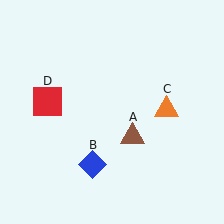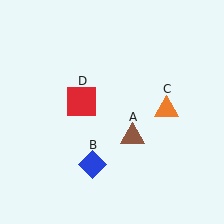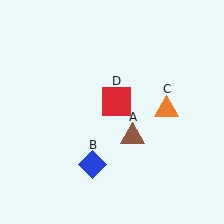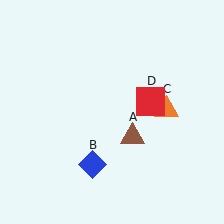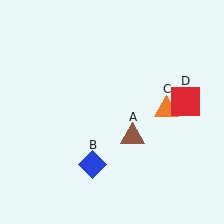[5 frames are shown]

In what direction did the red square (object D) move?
The red square (object D) moved right.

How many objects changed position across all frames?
1 object changed position: red square (object D).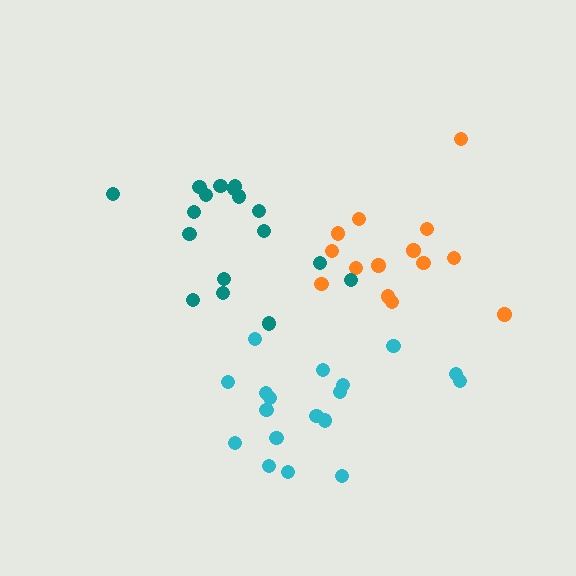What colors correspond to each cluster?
The clusters are colored: orange, cyan, teal.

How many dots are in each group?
Group 1: 14 dots, Group 2: 18 dots, Group 3: 17 dots (49 total).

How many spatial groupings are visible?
There are 3 spatial groupings.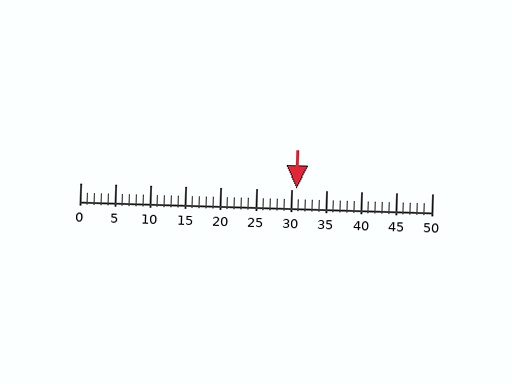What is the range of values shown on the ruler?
The ruler shows values from 0 to 50.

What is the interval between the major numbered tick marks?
The major tick marks are spaced 5 units apart.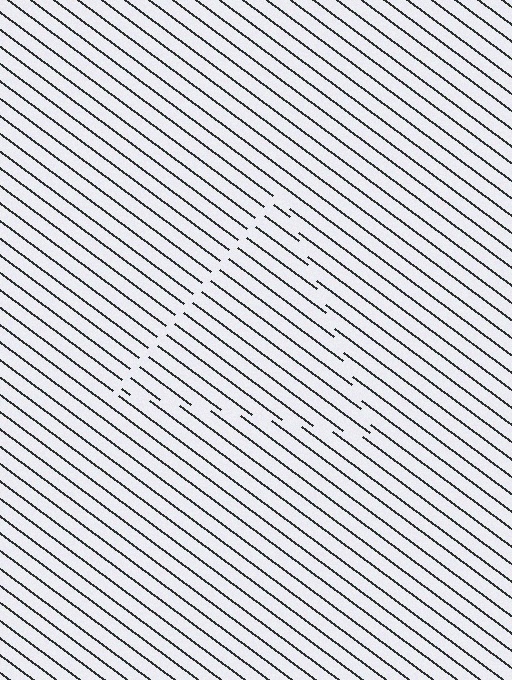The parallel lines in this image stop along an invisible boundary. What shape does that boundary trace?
An illusory triangle. The interior of the shape contains the same grating, shifted by half a period — the contour is defined by the phase discontinuity where line-ends from the inner and outer gratings abut.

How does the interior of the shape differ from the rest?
The interior of the shape contains the same grating, shifted by half a period — the contour is defined by the phase discontinuity where line-ends from the inner and outer gratings abut.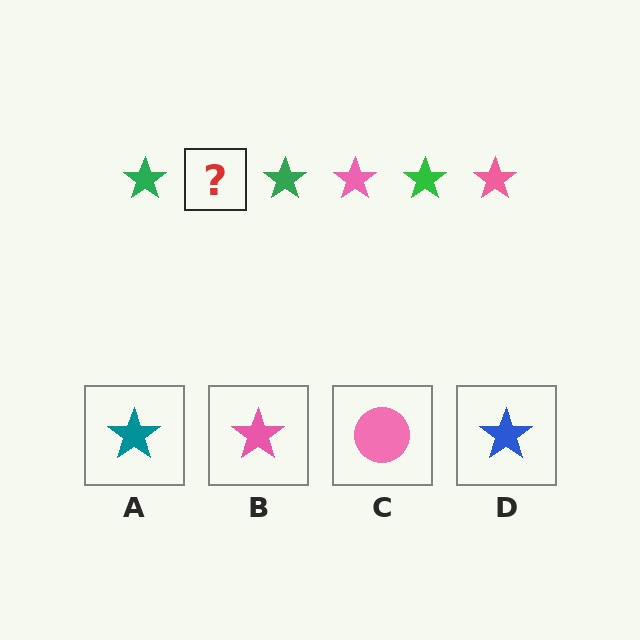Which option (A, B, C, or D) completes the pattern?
B.